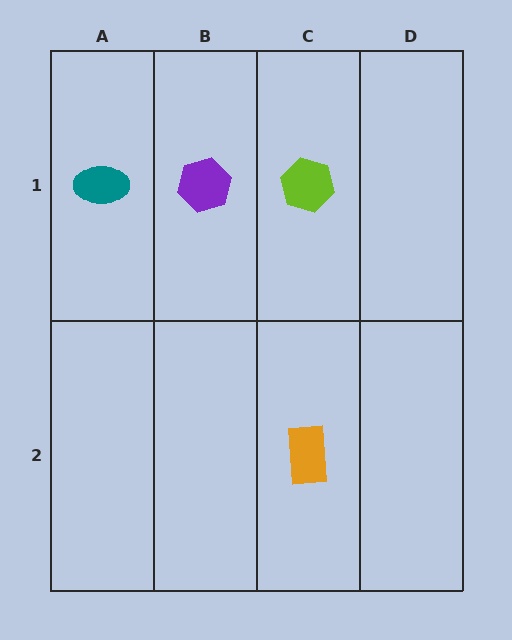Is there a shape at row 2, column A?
No, that cell is empty.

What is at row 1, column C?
A lime hexagon.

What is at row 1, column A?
A teal ellipse.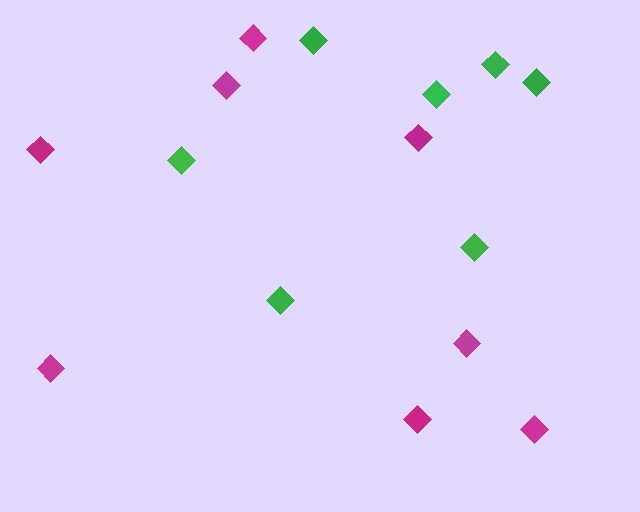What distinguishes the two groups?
There are 2 groups: one group of green diamonds (7) and one group of magenta diamonds (8).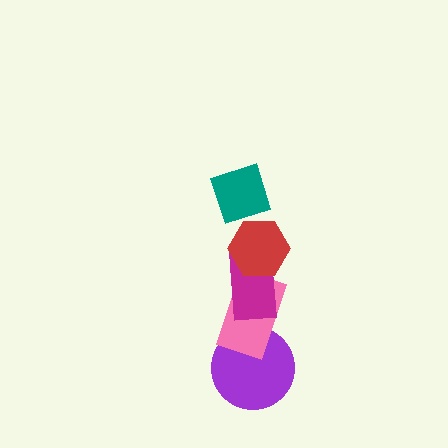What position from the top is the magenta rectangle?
The magenta rectangle is 3rd from the top.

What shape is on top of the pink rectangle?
The magenta rectangle is on top of the pink rectangle.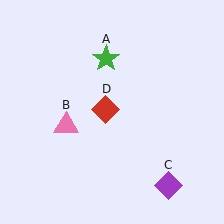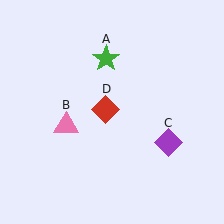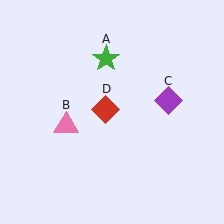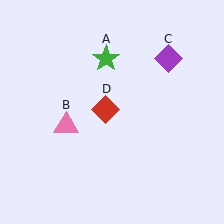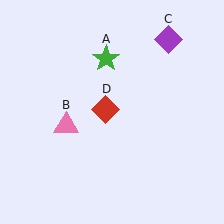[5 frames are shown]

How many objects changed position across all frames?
1 object changed position: purple diamond (object C).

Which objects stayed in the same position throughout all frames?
Green star (object A) and pink triangle (object B) and red diamond (object D) remained stationary.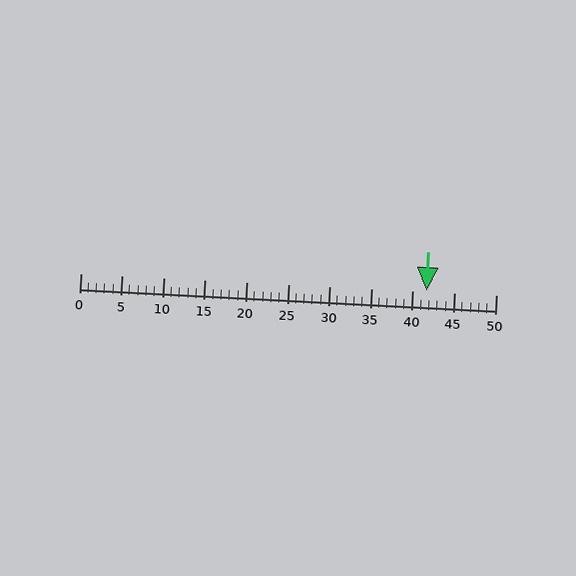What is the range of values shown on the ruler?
The ruler shows values from 0 to 50.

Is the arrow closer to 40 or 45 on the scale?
The arrow is closer to 40.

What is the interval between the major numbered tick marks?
The major tick marks are spaced 5 units apart.